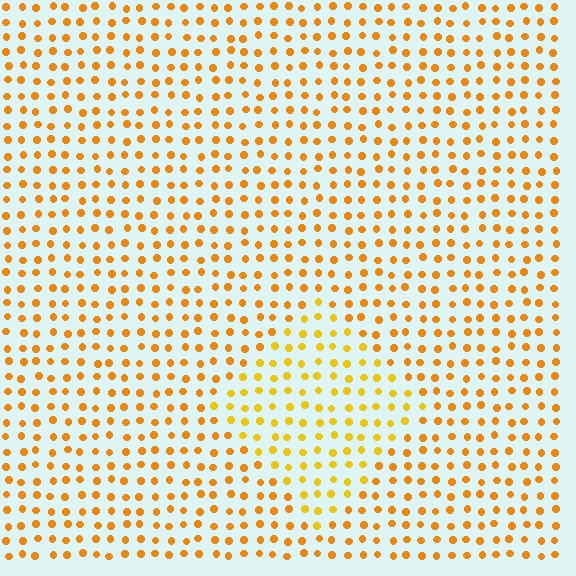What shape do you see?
I see a diamond.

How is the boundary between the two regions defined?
The boundary is defined purely by a slight shift in hue (about 18 degrees). Spacing, size, and orientation are identical on both sides.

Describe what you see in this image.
The image is filled with small orange elements in a uniform arrangement. A diamond-shaped region is visible where the elements are tinted to a slightly different hue, forming a subtle color boundary.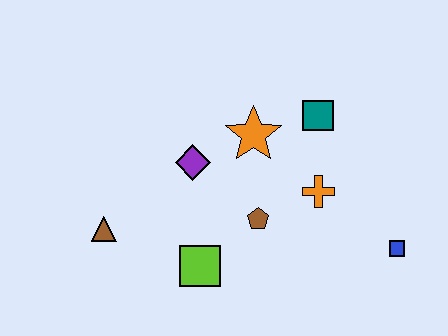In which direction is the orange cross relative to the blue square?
The orange cross is to the left of the blue square.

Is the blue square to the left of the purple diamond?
No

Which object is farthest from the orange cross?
The brown triangle is farthest from the orange cross.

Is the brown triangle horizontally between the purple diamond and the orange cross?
No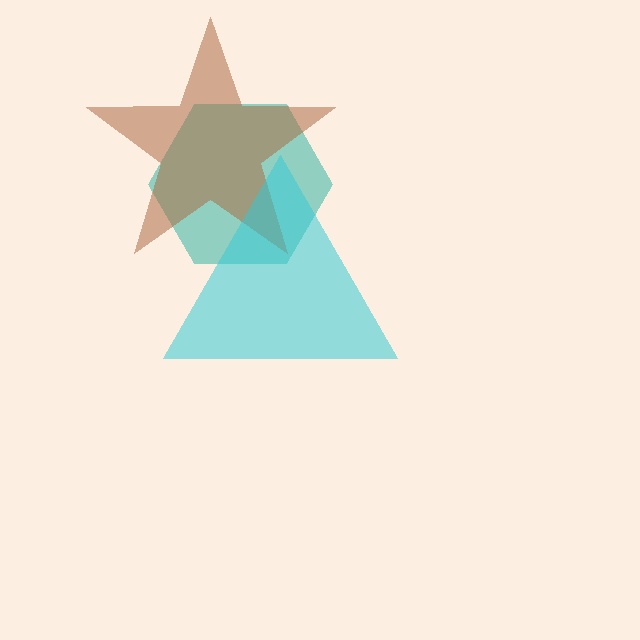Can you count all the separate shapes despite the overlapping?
Yes, there are 3 separate shapes.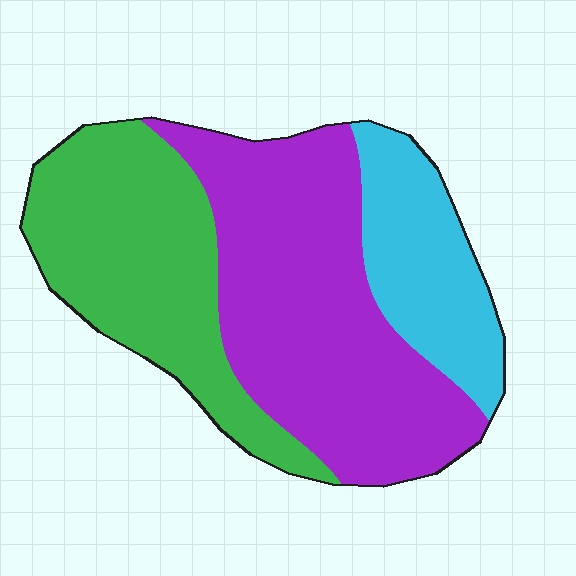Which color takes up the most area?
Purple, at roughly 45%.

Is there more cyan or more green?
Green.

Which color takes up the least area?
Cyan, at roughly 20%.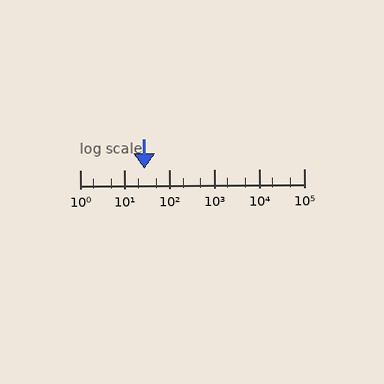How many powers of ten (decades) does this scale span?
The scale spans 5 decades, from 1 to 100000.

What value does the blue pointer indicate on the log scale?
The pointer indicates approximately 28.